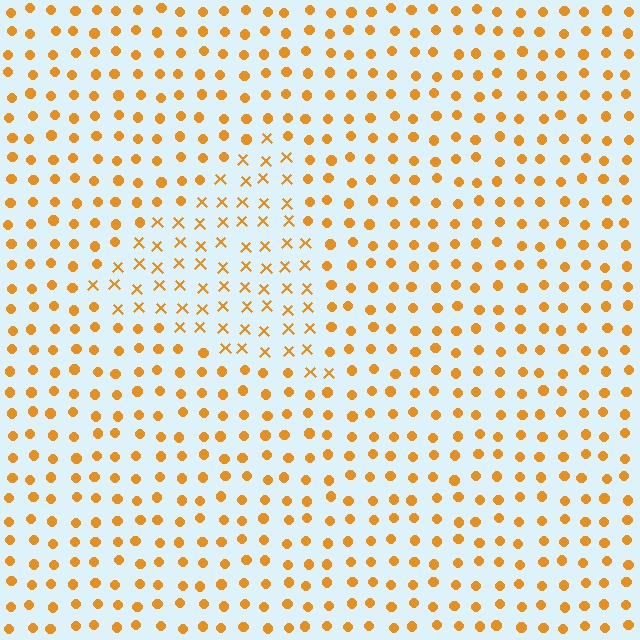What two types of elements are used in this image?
The image uses X marks inside the triangle region and circles outside it.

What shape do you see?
I see a triangle.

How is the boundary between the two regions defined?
The boundary is defined by a change in element shape: X marks inside vs. circles outside. All elements share the same color and spacing.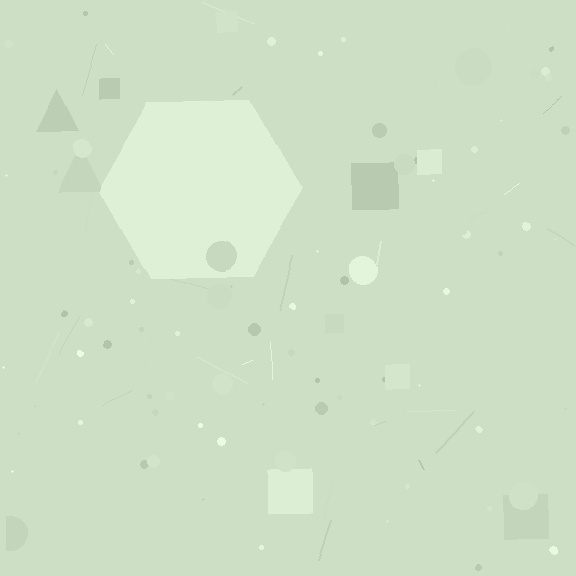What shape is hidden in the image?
A hexagon is hidden in the image.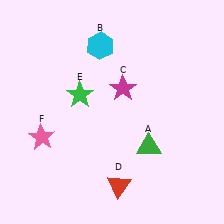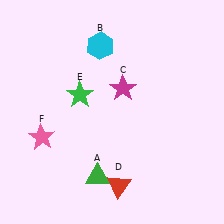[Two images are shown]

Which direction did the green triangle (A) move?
The green triangle (A) moved left.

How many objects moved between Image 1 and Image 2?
1 object moved between the two images.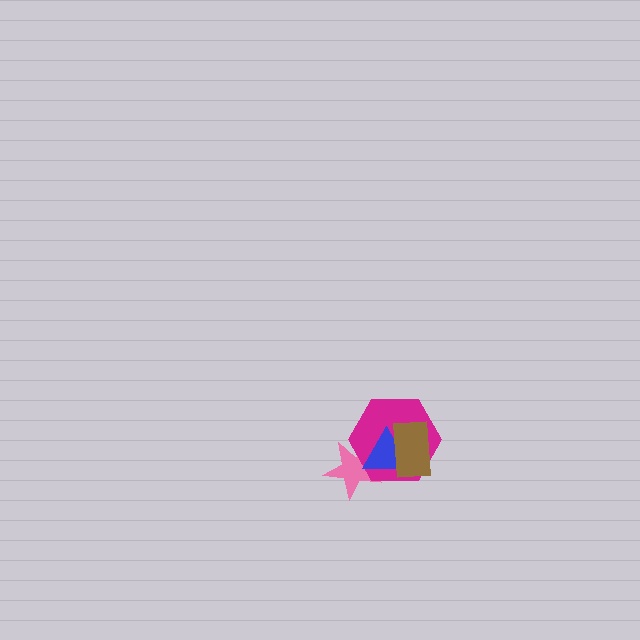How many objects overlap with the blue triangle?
3 objects overlap with the blue triangle.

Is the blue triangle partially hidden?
Yes, it is partially covered by another shape.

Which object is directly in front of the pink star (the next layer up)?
The magenta hexagon is directly in front of the pink star.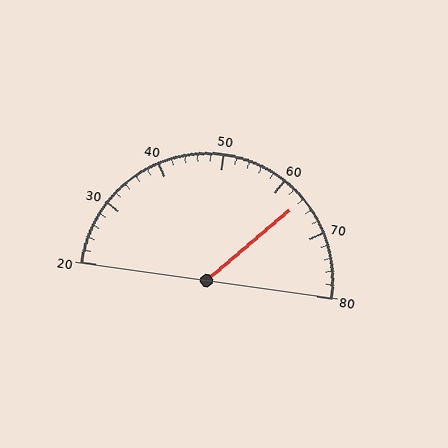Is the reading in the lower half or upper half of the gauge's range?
The reading is in the upper half of the range (20 to 80).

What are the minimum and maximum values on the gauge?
The gauge ranges from 20 to 80.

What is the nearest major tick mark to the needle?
The nearest major tick mark is 60.